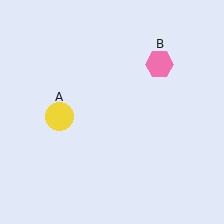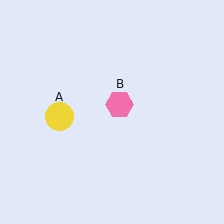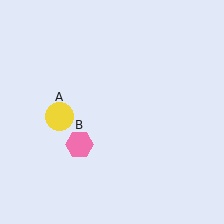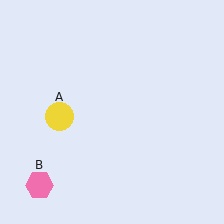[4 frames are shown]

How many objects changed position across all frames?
1 object changed position: pink hexagon (object B).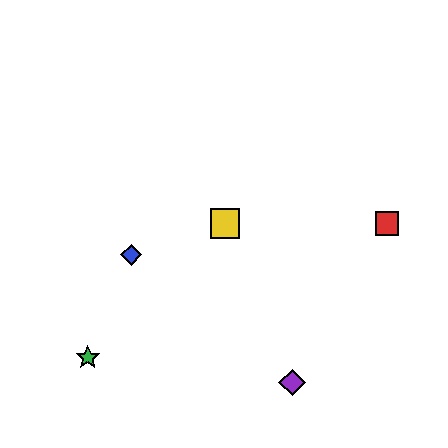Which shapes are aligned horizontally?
The red square, the yellow square are aligned horizontally.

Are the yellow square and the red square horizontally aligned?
Yes, both are at y≈224.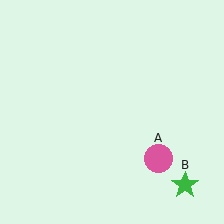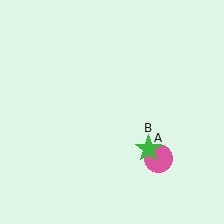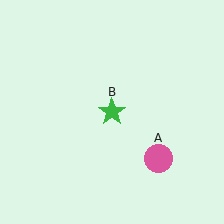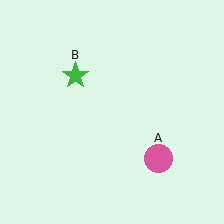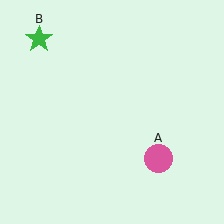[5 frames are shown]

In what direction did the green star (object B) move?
The green star (object B) moved up and to the left.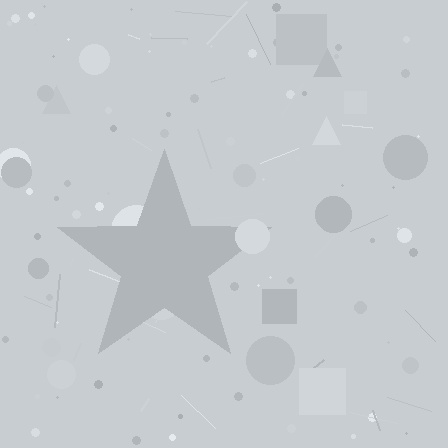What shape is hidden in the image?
A star is hidden in the image.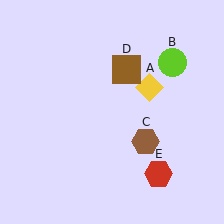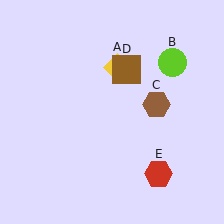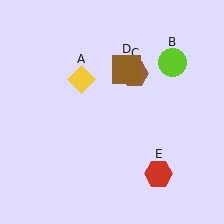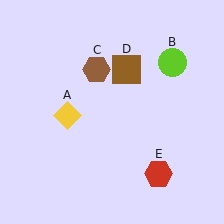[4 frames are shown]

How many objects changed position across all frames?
2 objects changed position: yellow diamond (object A), brown hexagon (object C).